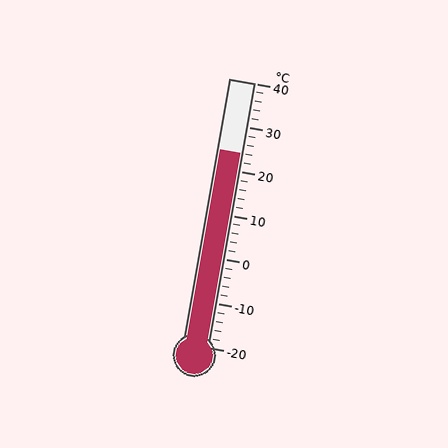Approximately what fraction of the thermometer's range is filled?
The thermometer is filled to approximately 75% of its range.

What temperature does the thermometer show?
The thermometer shows approximately 24°C.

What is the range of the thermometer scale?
The thermometer scale ranges from -20°C to 40°C.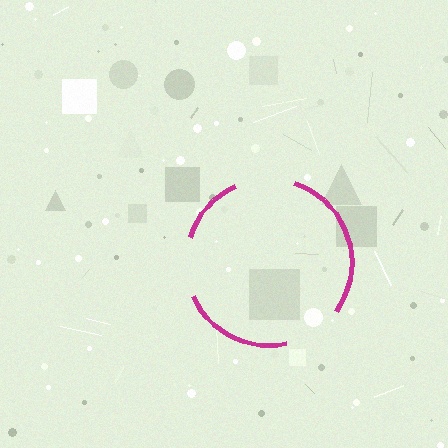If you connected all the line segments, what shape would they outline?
They would outline a circle.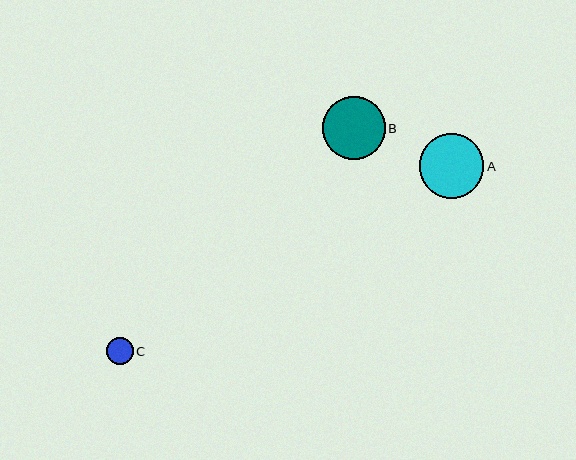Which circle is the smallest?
Circle C is the smallest with a size of approximately 27 pixels.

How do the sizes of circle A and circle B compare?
Circle A and circle B are approximately the same size.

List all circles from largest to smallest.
From largest to smallest: A, B, C.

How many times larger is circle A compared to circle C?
Circle A is approximately 2.4 times the size of circle C.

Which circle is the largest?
Circle A is the largest with a size of approximately 65 pixels.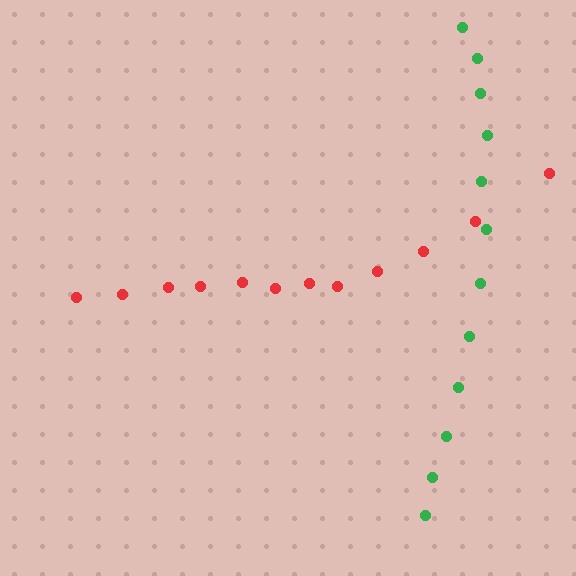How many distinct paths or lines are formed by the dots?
There are 2 distinct paths.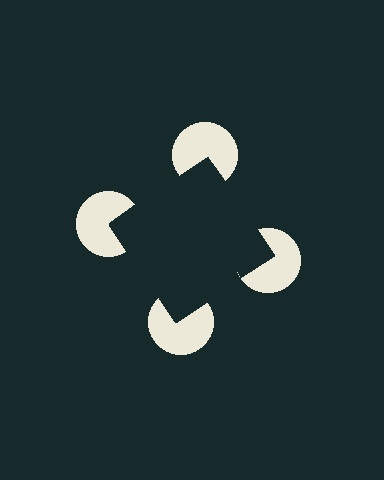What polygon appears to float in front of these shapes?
An illusory square — its edges are inferred from the aligned wedge cuts in the pac-man discs, not physically drawn.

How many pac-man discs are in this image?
There are 4 — one at each vertex of the illusory square.